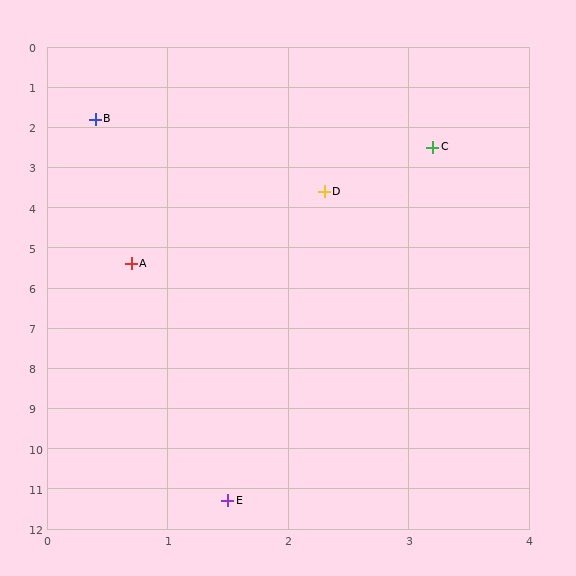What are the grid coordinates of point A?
Point A is at approximately (0.7, 5.4).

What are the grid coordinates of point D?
Point D is at approximately (2.3, 3.6).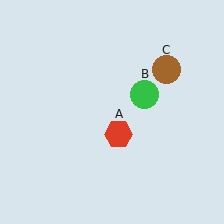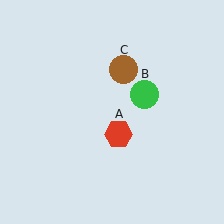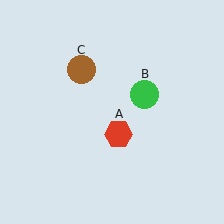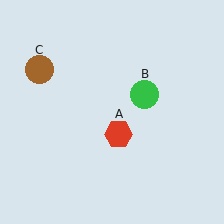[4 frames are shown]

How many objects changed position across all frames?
1 object changed position: brown circle (object C).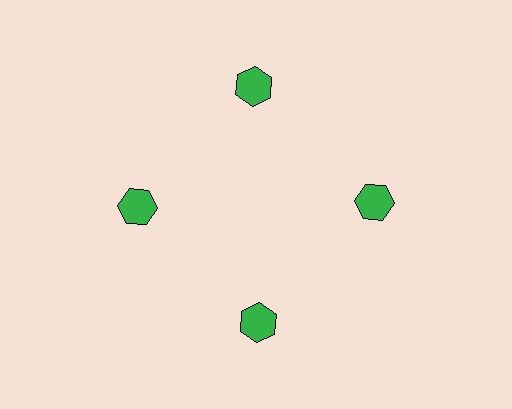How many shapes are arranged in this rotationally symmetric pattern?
There are 4 shapes, arranged in 4 groups of 1.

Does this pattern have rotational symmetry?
Yes, this pattern has 4-fold rotational symmetry. It looks the same after rotating 90 degrees around the center.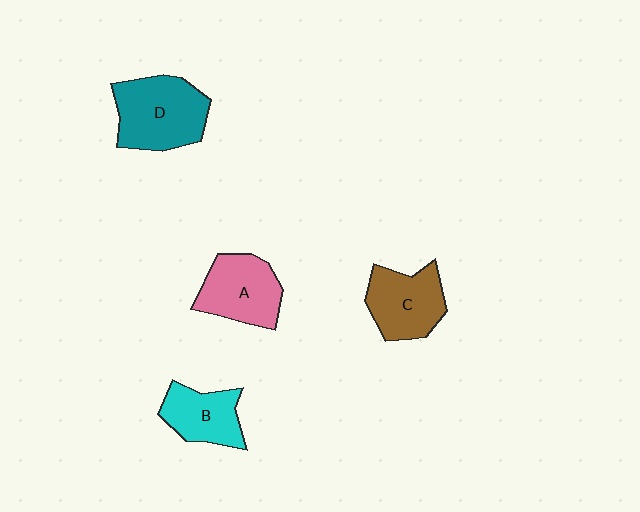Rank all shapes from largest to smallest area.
From largest to smallest: D (teal), A (pink), C (brown), B (cyan).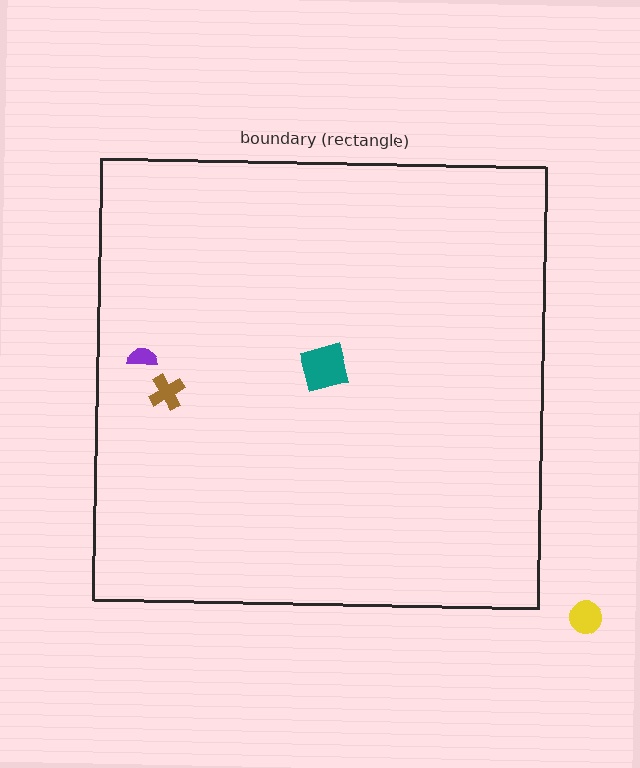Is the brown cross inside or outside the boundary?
Inside.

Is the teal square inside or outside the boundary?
Inside.